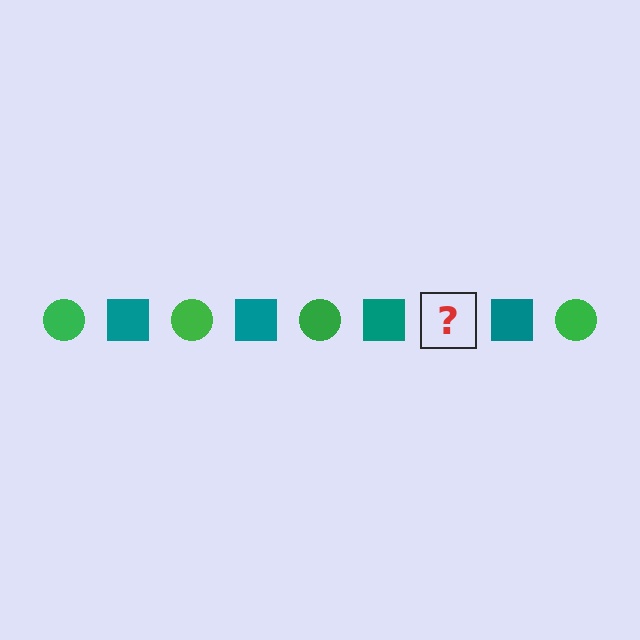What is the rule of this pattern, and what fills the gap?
The rule is that the pattern alternates between green circle and teal square. The gap should be filled with a green circle.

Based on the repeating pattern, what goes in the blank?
The blank should be a green circle.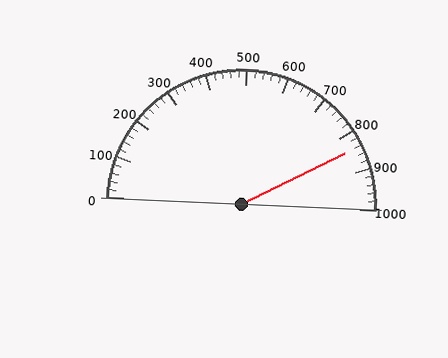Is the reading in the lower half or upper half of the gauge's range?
The reading is in the upper half of the range (0 to 1000).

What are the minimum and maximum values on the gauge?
The gauge ranges from 0 to 1000.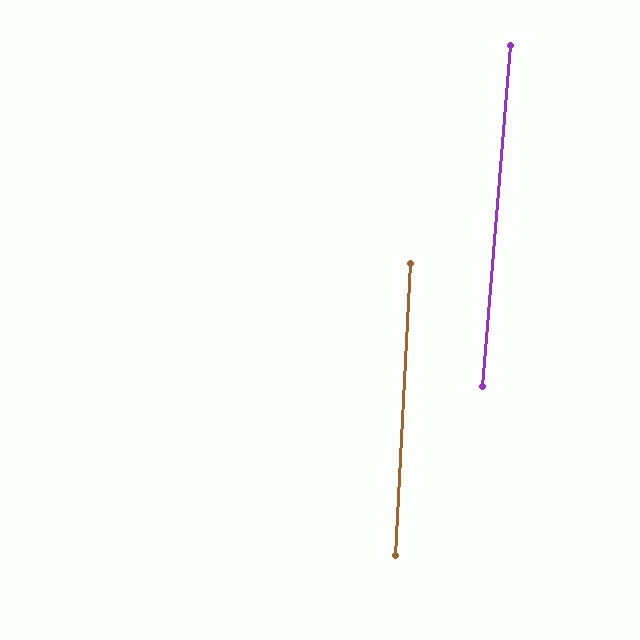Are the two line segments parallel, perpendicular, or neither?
Parallel — their directions differ by only 1.7°.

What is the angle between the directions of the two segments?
Approximately 2 degrees.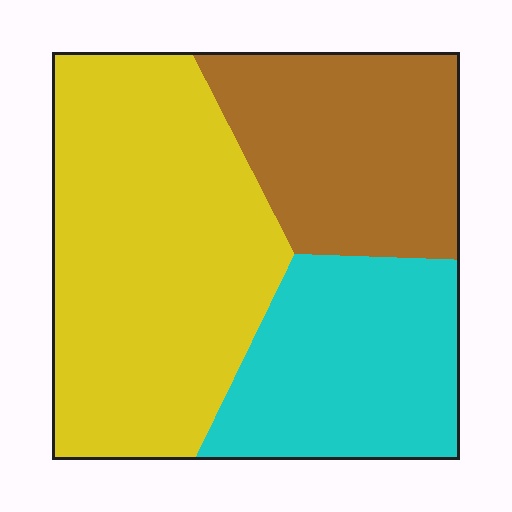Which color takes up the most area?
Yellow, at roughly 45%.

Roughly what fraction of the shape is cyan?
Cyan takes up between a sixth and a third of the shape.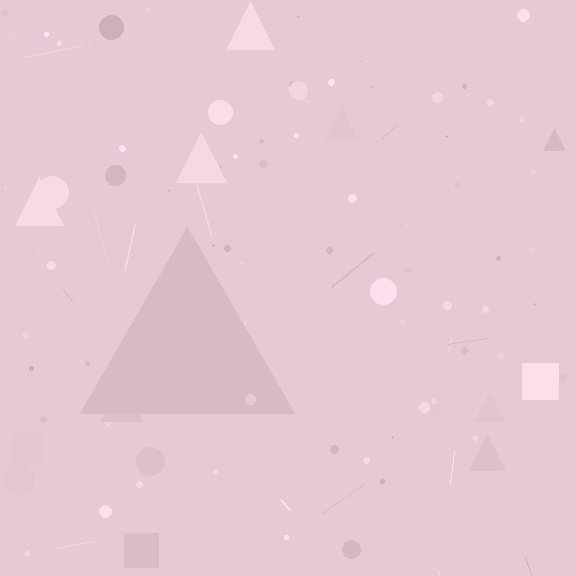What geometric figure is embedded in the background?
A triangle is embedded in the background.